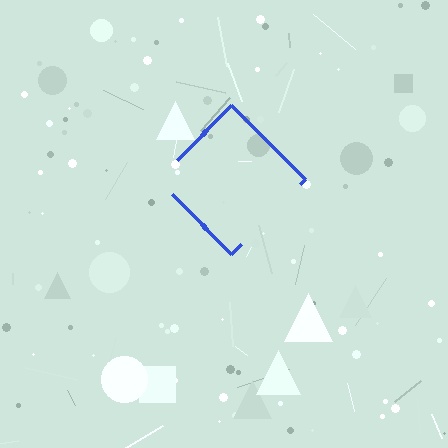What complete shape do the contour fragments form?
The contour fragments form a diamond.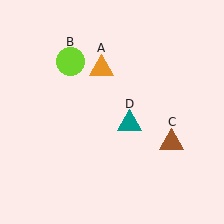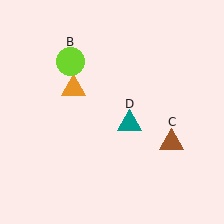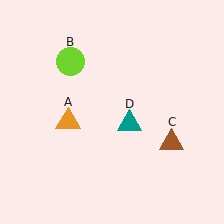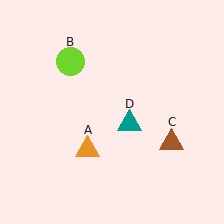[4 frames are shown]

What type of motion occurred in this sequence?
The orange triangle (object A) rotated counterclockwise around the center of the scene.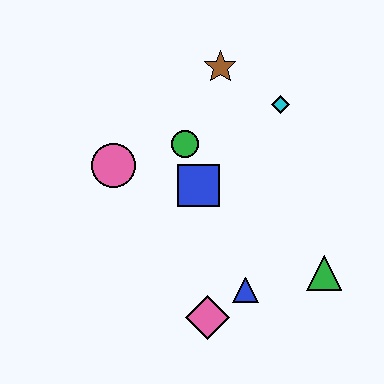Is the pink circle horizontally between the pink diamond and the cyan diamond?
No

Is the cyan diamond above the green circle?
Yes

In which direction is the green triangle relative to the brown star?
The green triangle is below the brown star.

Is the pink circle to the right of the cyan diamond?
No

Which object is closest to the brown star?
The cyan diamond is closest to the brown star.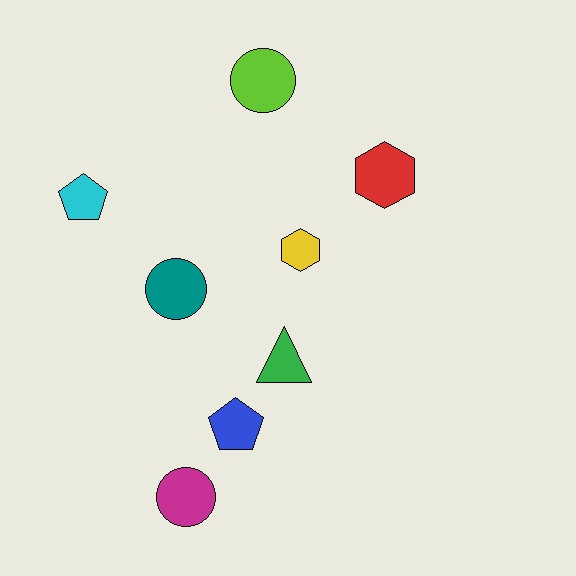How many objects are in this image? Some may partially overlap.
There are 8 objects.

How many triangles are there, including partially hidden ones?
There is 1 triangle.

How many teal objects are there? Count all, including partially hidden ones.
There is 1 teal object.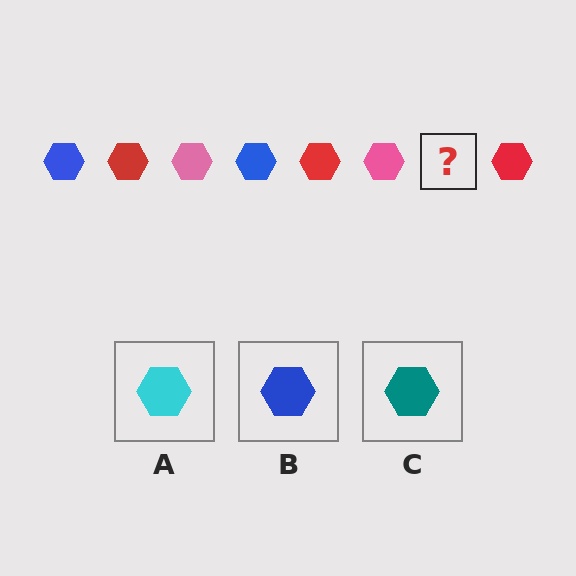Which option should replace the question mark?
Option B.